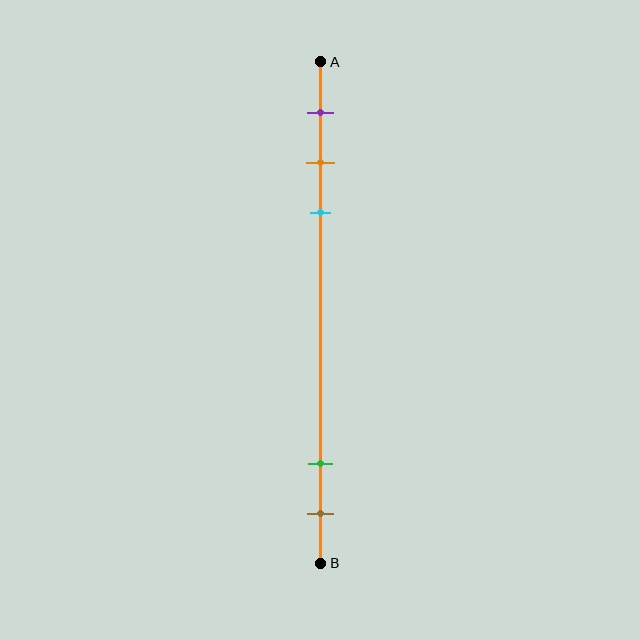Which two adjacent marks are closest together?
The orange and cyan marks are the closest adjacent pair.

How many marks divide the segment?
There are 5 marks dividing the segment.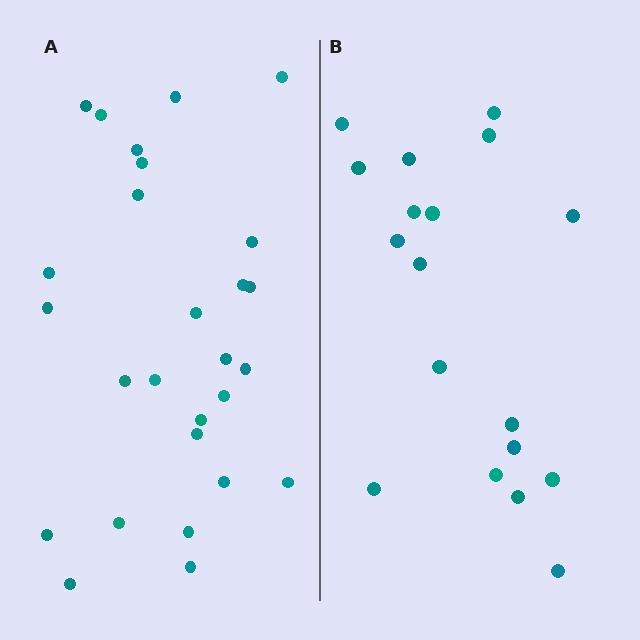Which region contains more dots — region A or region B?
Region A (the left region) has more dots.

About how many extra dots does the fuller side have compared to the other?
Region A has roughly 8 or so more dots than region B.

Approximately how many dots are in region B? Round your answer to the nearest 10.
About 20 dots. (The exact count is 18, which rounds to 20.)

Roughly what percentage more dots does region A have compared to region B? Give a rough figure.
About 50% more.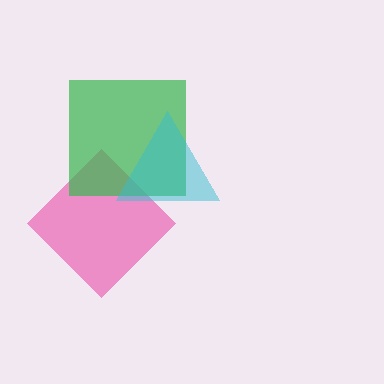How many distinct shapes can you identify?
There are 3 distinct shapes: a pink diamond, a green square, a cyan triangle.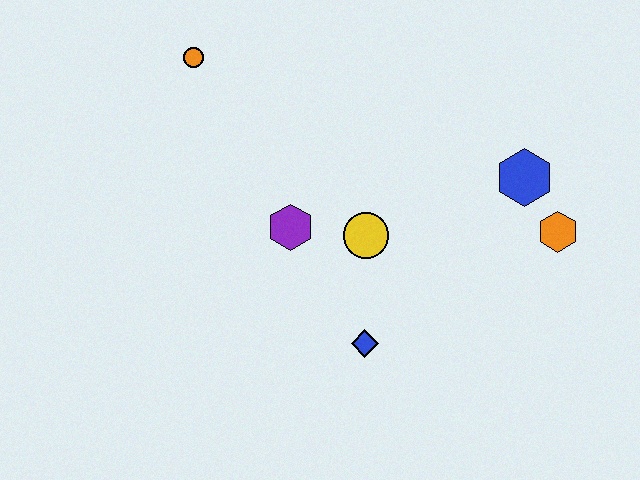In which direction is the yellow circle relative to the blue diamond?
The yellow circle is above the blue diamond.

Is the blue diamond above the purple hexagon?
No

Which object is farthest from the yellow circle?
The orange circle is farthest from the yellow circle.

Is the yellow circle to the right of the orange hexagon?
No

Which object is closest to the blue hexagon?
The orange hexagon is closest to the blue hexagon.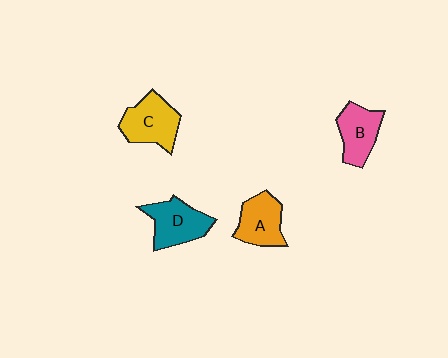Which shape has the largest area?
Shape C (yellow).